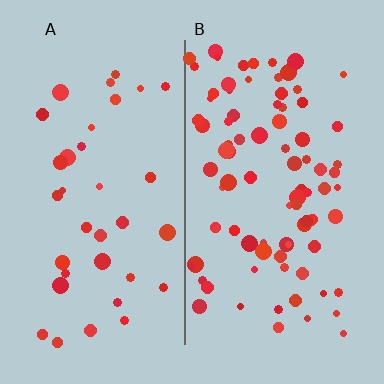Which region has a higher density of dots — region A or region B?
B (the right).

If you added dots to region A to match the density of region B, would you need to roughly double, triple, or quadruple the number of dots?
Approximately double.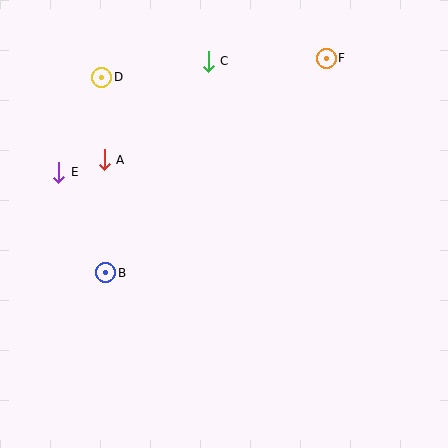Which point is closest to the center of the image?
Point B at (106, 273) is closest to the center.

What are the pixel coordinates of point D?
Point D is at (102, 77).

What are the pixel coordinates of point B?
Point B is at (106, 273).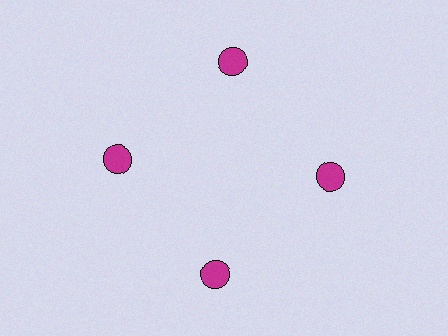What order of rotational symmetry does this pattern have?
This pattern has 4-fold rotational symmetry.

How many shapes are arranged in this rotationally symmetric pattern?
There are 4 shapes, arranged in 4 groups of 1.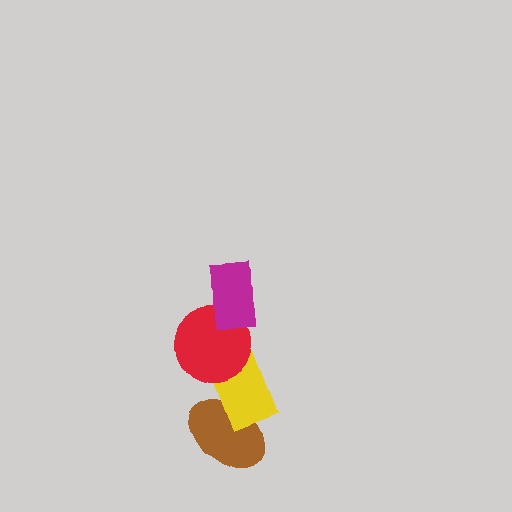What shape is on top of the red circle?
The magenta rectangle is on top of the red circle.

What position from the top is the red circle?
The red circle is 2nd from the top.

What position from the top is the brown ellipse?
The brown ellipse is 4th from the top.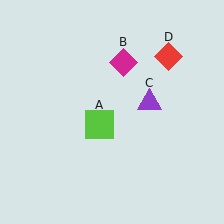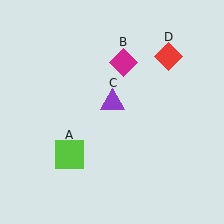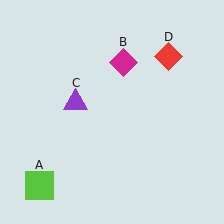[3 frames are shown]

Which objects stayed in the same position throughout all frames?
Magenta diamond (object B) and red diamond (object D) remained stationary.